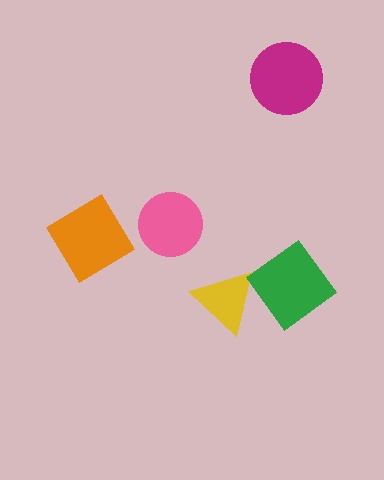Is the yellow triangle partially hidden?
Yes, it is partially covered by another shape.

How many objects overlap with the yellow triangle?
1 object overlaps with the yellow triangle.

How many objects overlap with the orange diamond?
0 objects overlap with the orange diamond.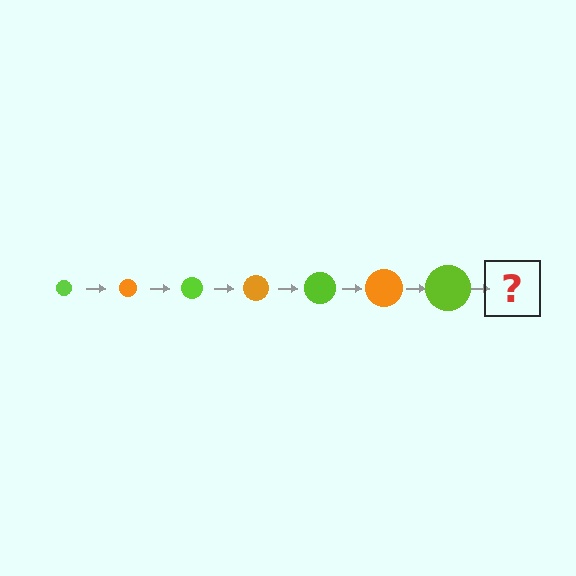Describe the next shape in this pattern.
It should be an orange circle, larger than the previous one.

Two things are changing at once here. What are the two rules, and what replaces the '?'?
The two rules are that the circle grows larger each step and the color cycles through lime and orange. The '?' should be an orange circle, larger than the previous one.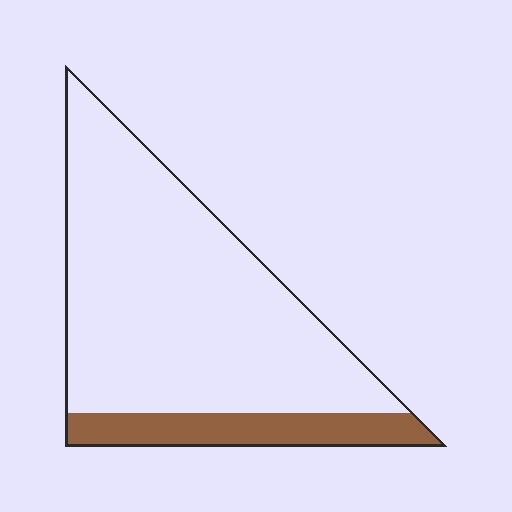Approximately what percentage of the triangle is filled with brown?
Approximately 15%.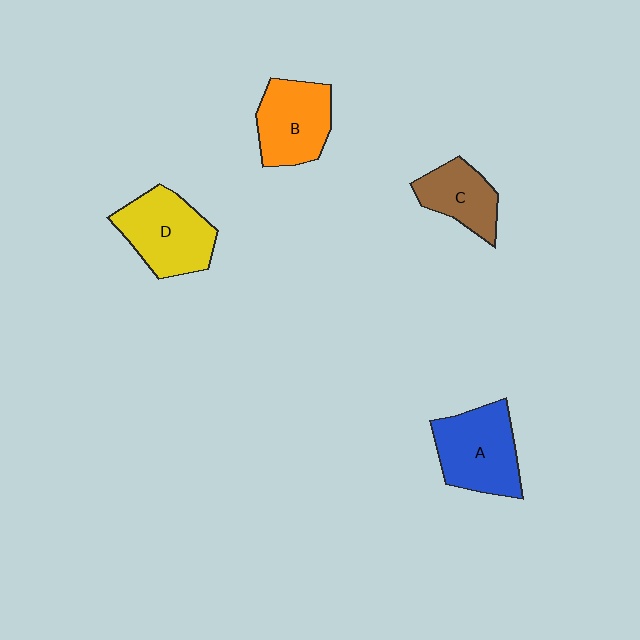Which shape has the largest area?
Shape A (blue).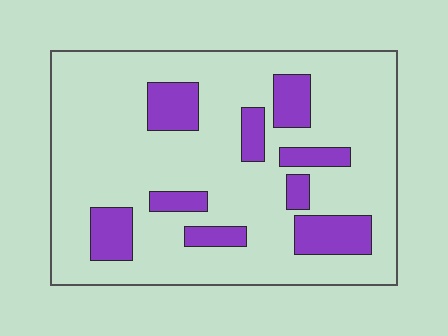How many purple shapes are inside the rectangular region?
9.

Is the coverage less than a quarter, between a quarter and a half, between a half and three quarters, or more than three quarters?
Less than a quarter.